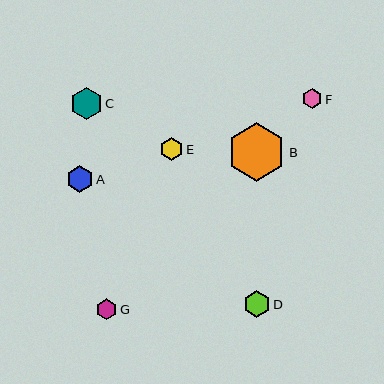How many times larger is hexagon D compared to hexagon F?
Hexagon D is approximately 1.4 times the size of hexagon F.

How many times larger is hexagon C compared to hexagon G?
Hexagon C is approximately 1.6 times the size of hexagon G.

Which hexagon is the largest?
Hexagon B is the largest with a size of approximately 58 pixels.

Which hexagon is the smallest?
Hexagon F is the smallest with a size of approximately 20 pixels.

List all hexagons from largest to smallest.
From largest to smallest: B, C, D, A, E, G, F.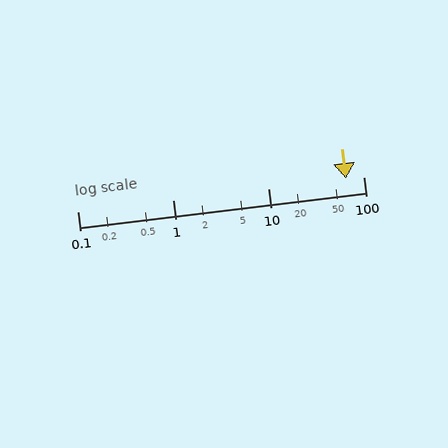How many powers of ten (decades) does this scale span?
The scale spans 3 decades, from 0.1 to 100.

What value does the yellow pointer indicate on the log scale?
The pointer indicates approximately 65.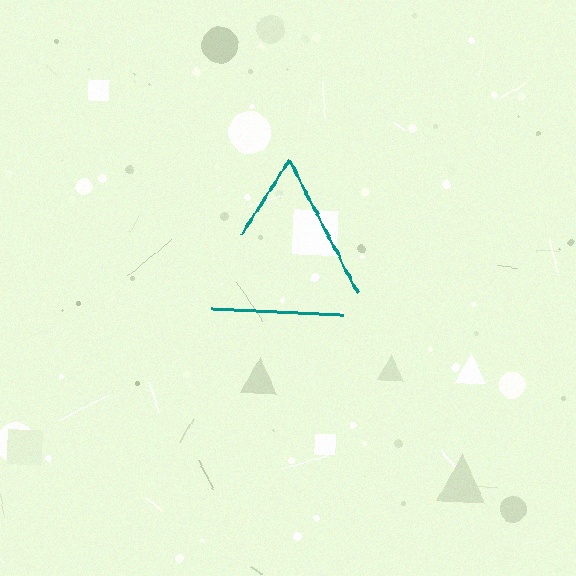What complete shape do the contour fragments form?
The contour fragments form a triangle.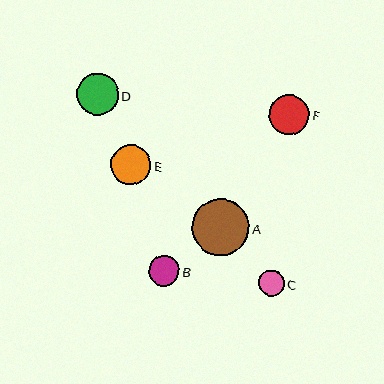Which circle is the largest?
Circle A is the largest with a size of approximately 57 pixels.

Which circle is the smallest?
Circle C is the smallest with a size of approximately 26 pixels.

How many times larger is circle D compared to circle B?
Circle D is approximately 1.4 times the size of circle B.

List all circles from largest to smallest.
From largest to smallest: A, D, E, F, B, C.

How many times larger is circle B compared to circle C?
Circle B is approximately 1.2 times the size of circle C.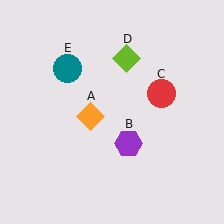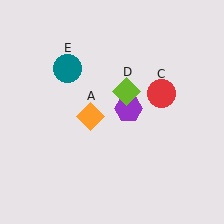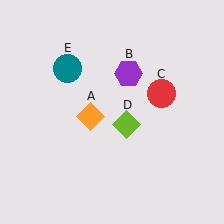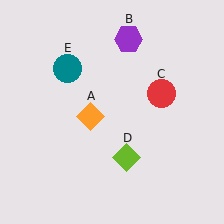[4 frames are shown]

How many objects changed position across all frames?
2 objects changed position: purple hexagon (object B), lime diamond (object D).